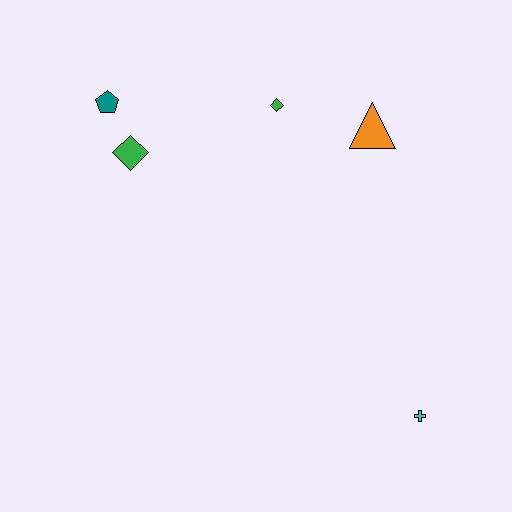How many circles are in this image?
There are no circles.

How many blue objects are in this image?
There are no blue objects.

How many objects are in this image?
There are 5 objects.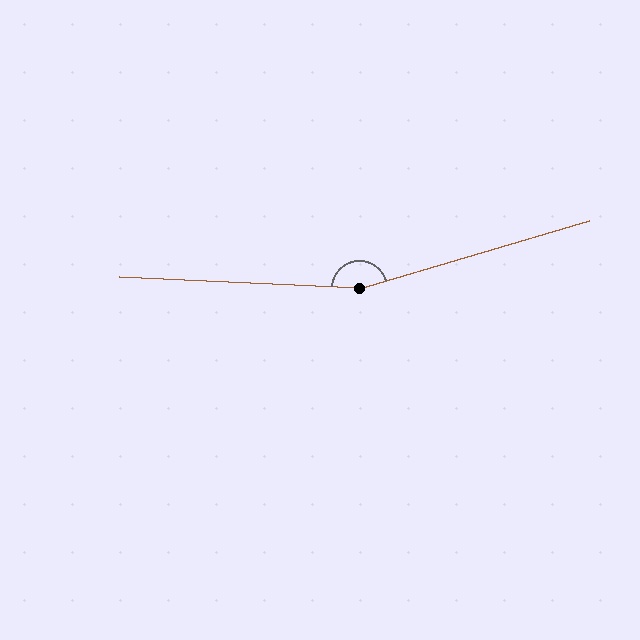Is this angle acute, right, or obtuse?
It is obtuse.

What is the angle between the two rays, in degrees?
Approximately 161 degrees.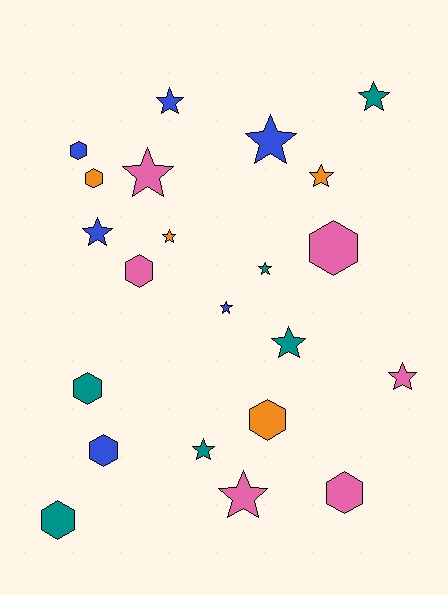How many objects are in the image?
There are 22 objects.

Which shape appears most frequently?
Star, with 13 objects.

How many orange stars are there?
There are 2 orange stars.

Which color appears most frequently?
Teal, with 6 objects.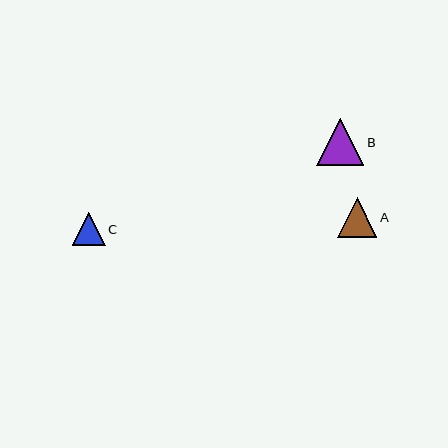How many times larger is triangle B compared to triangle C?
Triangle B is approximately 1.4 times the size of triangle C.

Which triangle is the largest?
Triangle B is the largest with a size of approximately 47 pixels.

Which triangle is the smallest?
Triangle C is the smallest with a size of approximately 33 pixels.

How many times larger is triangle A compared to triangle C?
Triangle A is approximately 1.2 times the size of triangle C.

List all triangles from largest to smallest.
From largest to smallest: B, A, C.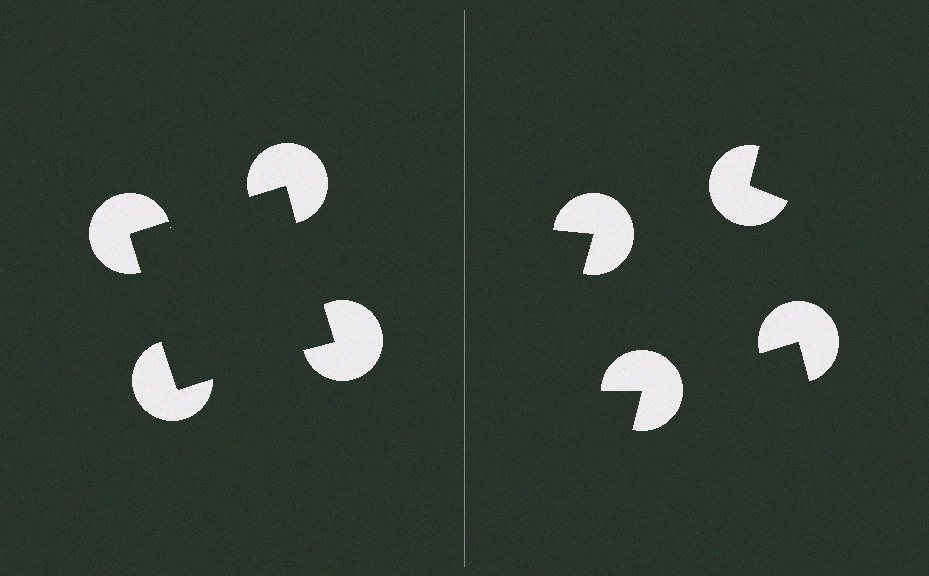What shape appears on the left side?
An illusory square.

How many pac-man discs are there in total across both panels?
8 — 4 on each side.